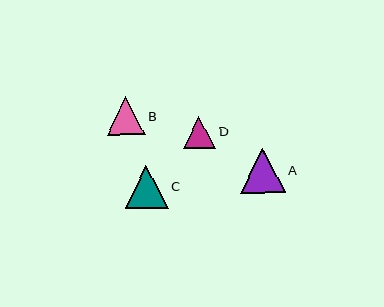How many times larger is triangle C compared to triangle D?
Triangle C is approximately 1.3 times the size of triangle D.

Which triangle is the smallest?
Triangle D is the smallest with a size of approximately 32 pixels.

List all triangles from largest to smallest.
From largest to smallest: A, C, B, D.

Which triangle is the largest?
Triangle A is the largest with a size of approximately 45 pixels.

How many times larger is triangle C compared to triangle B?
Triangle C is approximately 1.1 times the size of triangle B.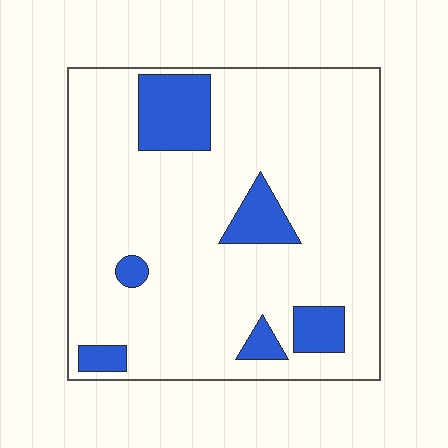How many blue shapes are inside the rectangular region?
6.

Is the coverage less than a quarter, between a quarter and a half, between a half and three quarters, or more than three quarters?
Less than a quarter.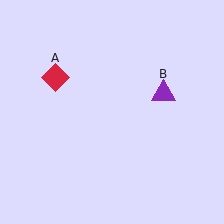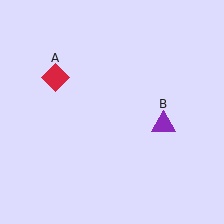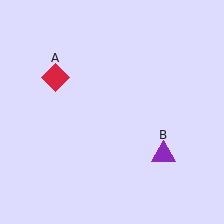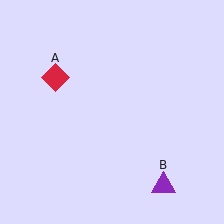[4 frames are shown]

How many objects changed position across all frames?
1 object changed position: purple triangle (object B).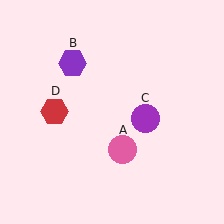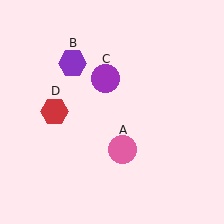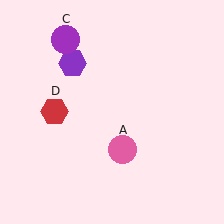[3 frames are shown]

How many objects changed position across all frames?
1 object changed position: purple circle (object C).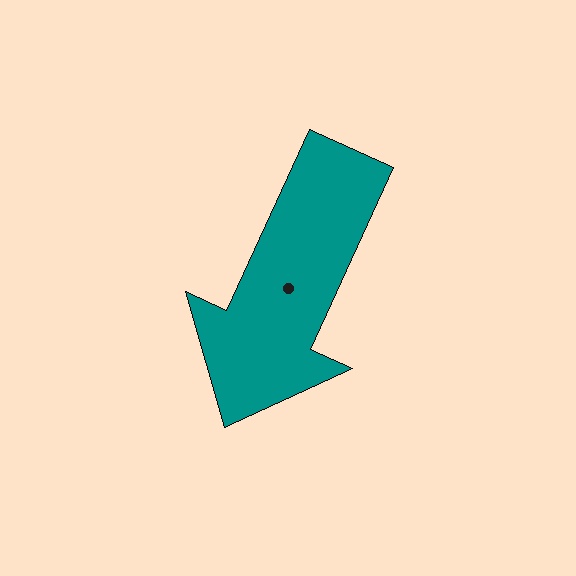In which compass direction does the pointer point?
Southwest.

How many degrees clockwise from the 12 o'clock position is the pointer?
Approximately 205 degrees.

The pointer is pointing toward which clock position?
Roughly 7 o'clock.